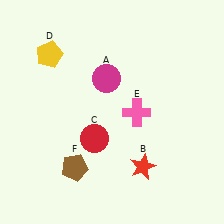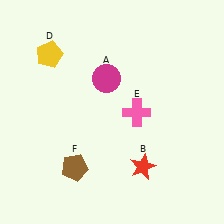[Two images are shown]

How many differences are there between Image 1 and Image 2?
There is 1 difference between the two images.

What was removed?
The red circle (C) was removed in Image 2.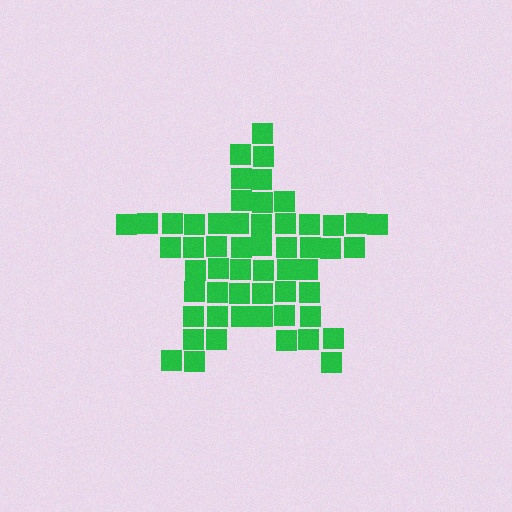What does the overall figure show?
The overall figure shows a star.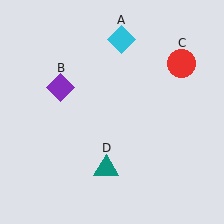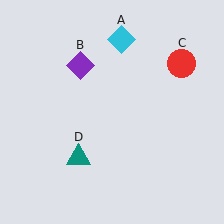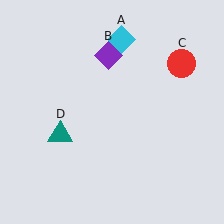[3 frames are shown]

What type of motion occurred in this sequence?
The purple diamond (object B), teal triangle (object D) rotated clockwise around the center of the scene.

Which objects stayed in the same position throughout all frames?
Cyan diamond (object A) and red circle (object C) remained stationary.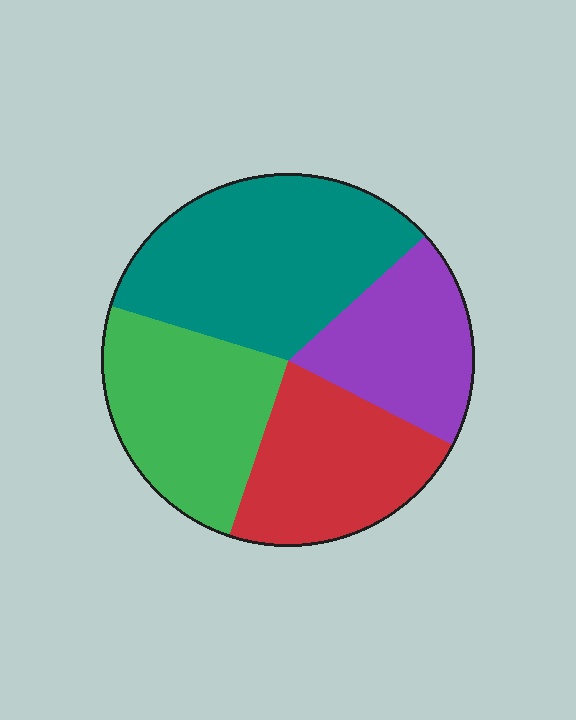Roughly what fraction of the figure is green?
Green covers 25% of the figure.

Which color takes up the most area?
Teal, at roughly 35%.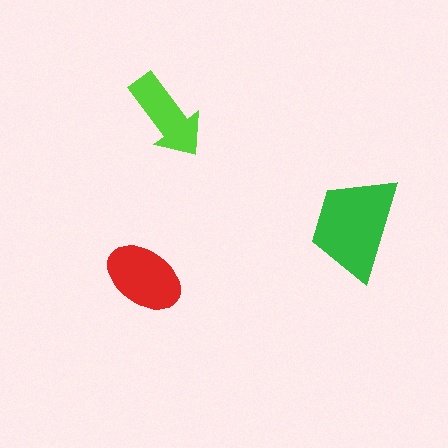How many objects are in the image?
There are 3 objects in the image.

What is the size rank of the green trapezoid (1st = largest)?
1st.